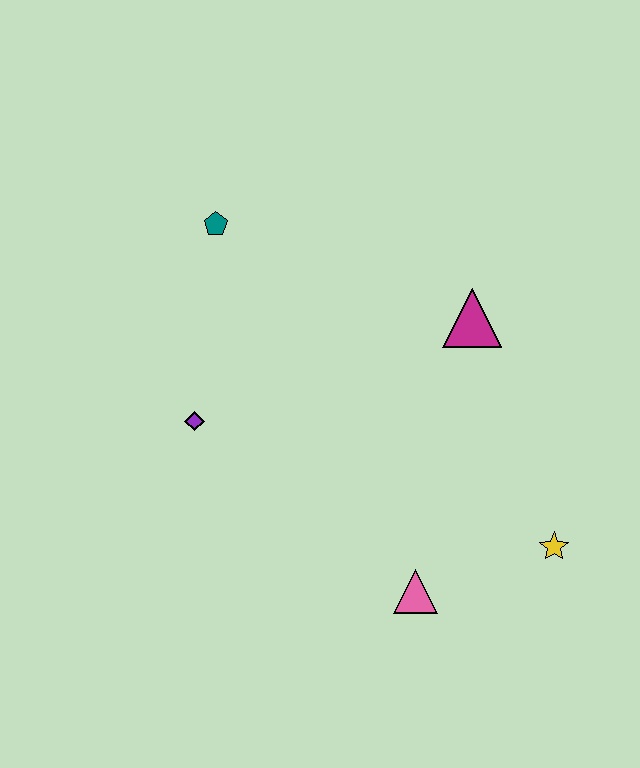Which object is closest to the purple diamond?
The teal pentagon is closest to the purple diamond.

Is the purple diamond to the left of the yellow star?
Yes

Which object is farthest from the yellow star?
The teal pentagon is farthest from the yellow star.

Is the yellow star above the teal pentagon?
No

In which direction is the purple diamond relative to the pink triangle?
The purple diamond is to the left of the pink triangle.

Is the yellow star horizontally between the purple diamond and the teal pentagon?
No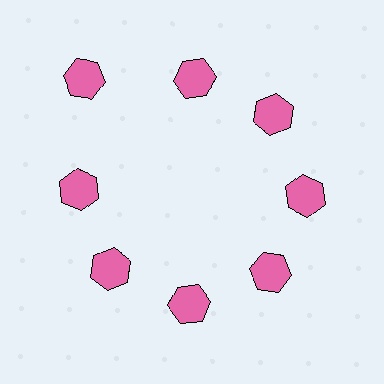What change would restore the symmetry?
The symmetry would be restored by moving it inward, back onto the ring so that all 8 hexagons sit at equal angles and equal distance from the center.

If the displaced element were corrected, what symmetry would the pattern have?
It would have 8-fold rotational symmetry — the pattern would map onto itself every 45 degrees.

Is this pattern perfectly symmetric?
No. The 8 pink hexagons are arranged in a ring, but one element near the 10 o'clock position is pushed outward from the center, breaking the 8-fold rotational symmetry.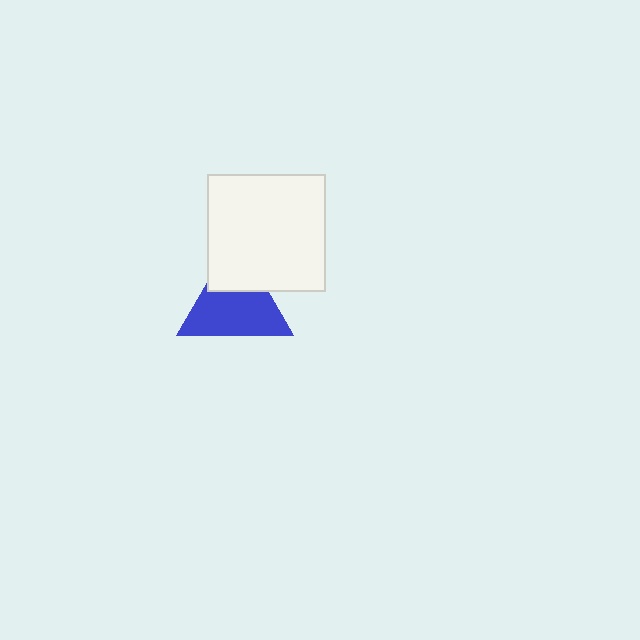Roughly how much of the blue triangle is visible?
Most of it is visible (roughly 68%).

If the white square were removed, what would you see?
You would see the complete blue triangle.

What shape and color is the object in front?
The object in front is a white square.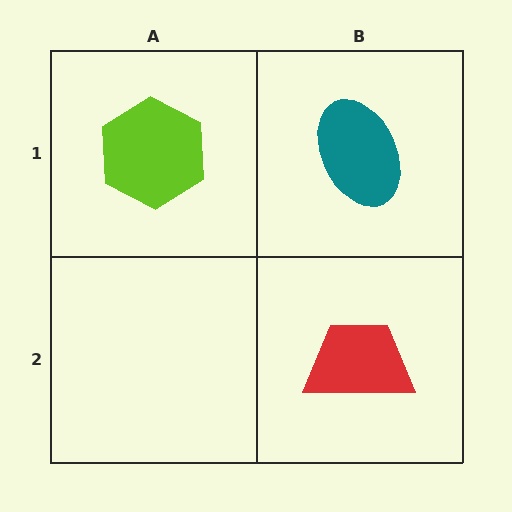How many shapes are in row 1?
2 shapes.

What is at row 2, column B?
A red trapezoid.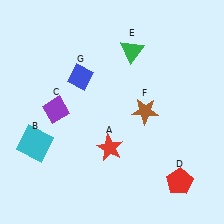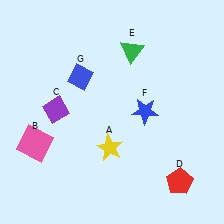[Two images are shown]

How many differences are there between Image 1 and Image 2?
There are 3 differences between the two images.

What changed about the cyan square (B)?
In Image 1, B is cyan. In Image 2, it changed to pink.